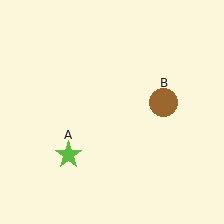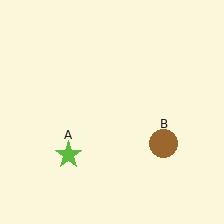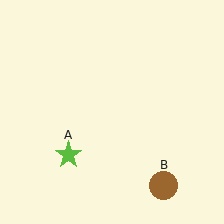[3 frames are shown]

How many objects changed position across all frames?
1 object changed position: brown circle (object B).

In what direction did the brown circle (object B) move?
The brown circle (object B) moved down.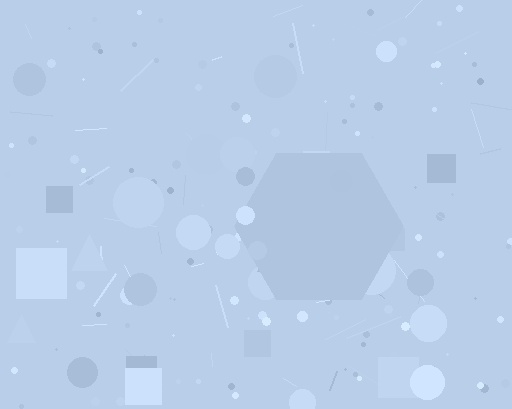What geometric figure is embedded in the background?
A hexagon is embedded in the background.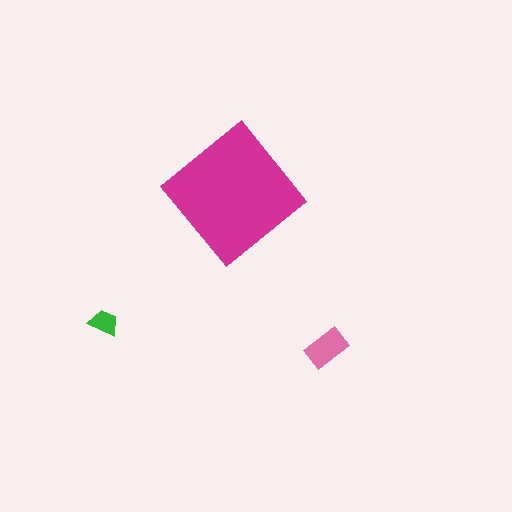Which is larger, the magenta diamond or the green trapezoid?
The magenta diamond.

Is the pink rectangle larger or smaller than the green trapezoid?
Larger.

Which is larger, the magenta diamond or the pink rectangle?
The magenta diamond.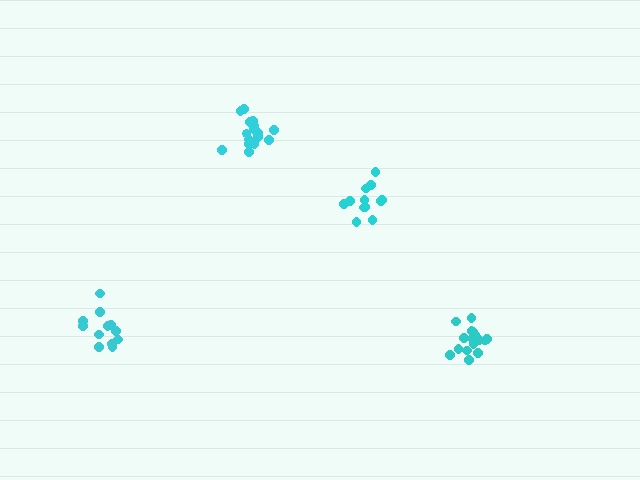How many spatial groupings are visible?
There are 4 spatial groupings.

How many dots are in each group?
Group 1: 12 dots, Group 2: 17 dots, Group 3: 12 dots, Group 4: 17 dots (58 total).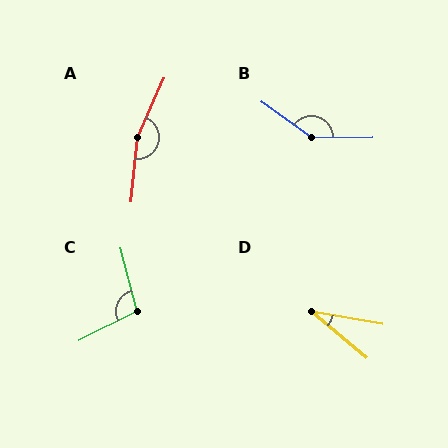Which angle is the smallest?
D, at approximately 31 degrees.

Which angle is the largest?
A, at approximately 162 degrees.